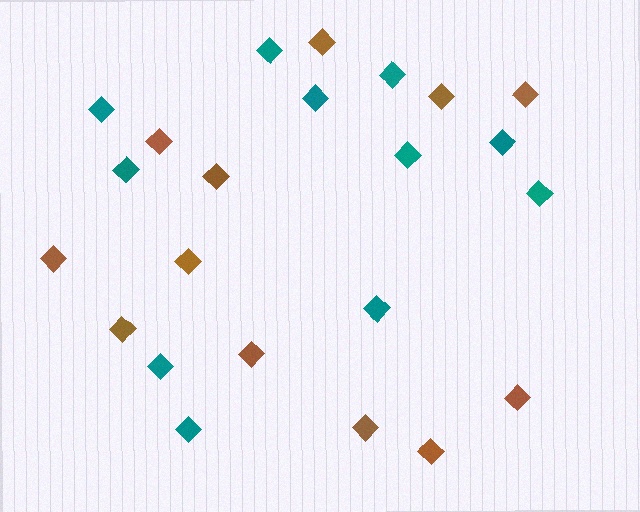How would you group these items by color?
There are 2 groups: one group of brown diamonds (12) and one group of teal diamonds (11).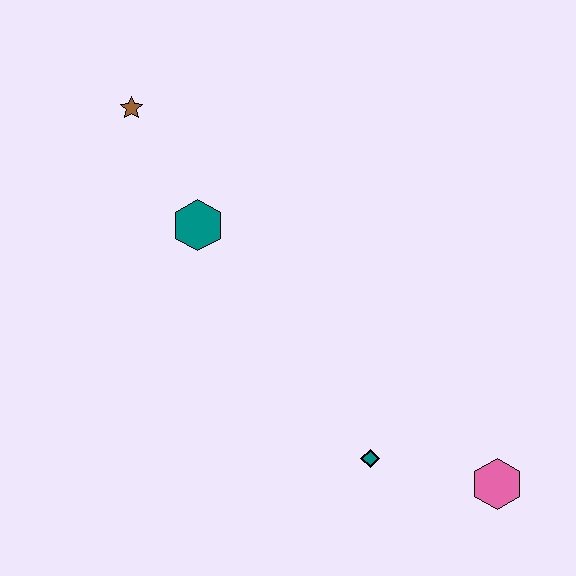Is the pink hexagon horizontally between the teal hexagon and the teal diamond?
No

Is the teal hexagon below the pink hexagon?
No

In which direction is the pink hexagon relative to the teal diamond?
The pink hexagon is to the right of the teal diamond.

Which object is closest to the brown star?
The teal hexagon is closest to the brown star.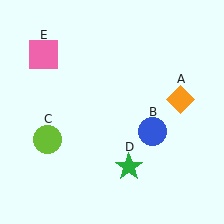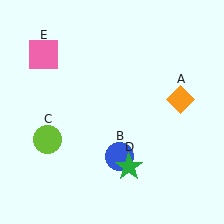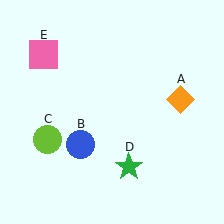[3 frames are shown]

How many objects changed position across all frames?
1 object changed position: blue circle (object B).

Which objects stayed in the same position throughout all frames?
Orange diamond (object A) and lime circle (object C) and green star (object D) and pink square (object E) remained stationary.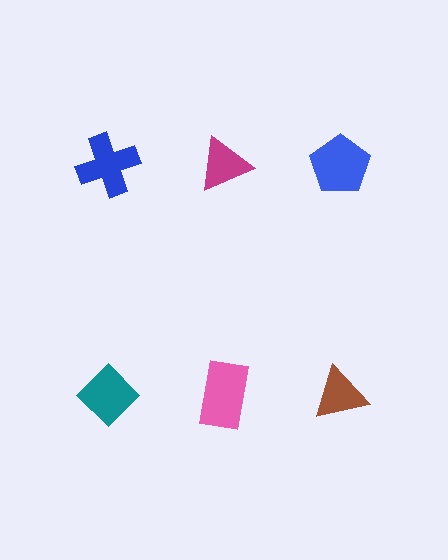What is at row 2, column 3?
A brown triangle.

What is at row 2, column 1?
A teal diamond.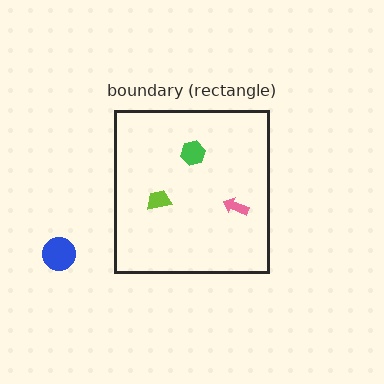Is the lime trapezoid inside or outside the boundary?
Inside.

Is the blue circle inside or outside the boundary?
Outside.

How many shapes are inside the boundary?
3 inside, 1 outside.